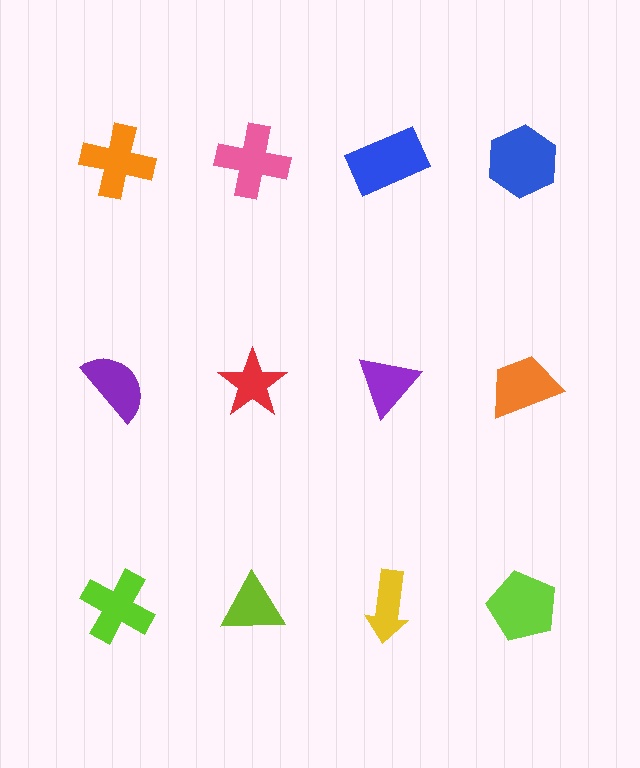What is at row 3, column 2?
A lime triangle.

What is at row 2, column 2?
A red star.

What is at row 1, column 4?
A blue hexagon.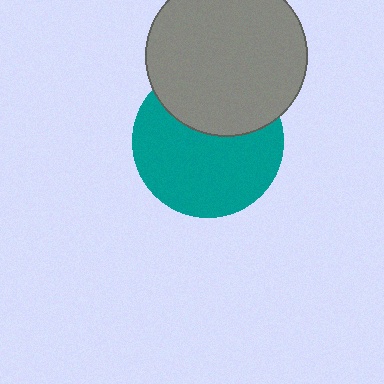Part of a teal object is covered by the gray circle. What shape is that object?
It is a circle.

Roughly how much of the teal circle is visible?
About half of it is visible (roughly 65%).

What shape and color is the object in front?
The object in front is a gray circle.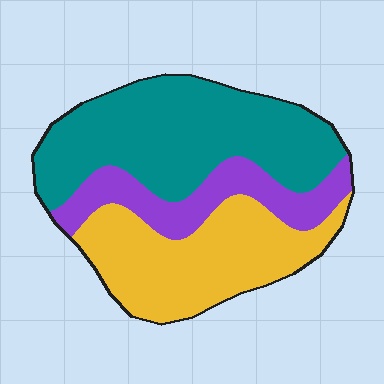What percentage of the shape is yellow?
Yellow takes up about one third (1/3) of the shape.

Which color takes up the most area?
Teal, at roughly 45%.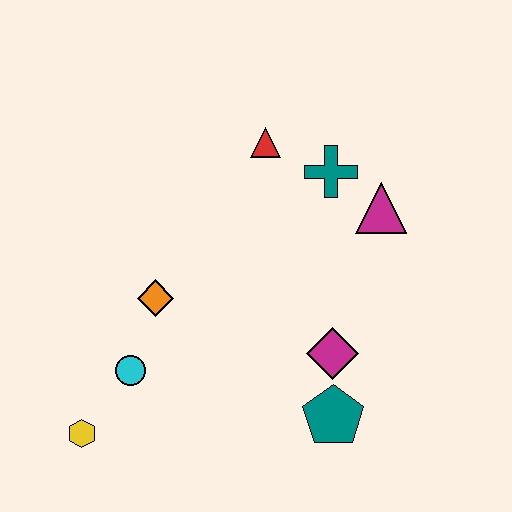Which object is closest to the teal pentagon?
The magenta diamond is closest to the teal pentagon.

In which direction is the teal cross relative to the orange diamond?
The teal cross is to the right of the orange diamond.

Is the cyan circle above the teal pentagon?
Yes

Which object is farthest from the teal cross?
The yellow hexagon is farthest from the teal cross.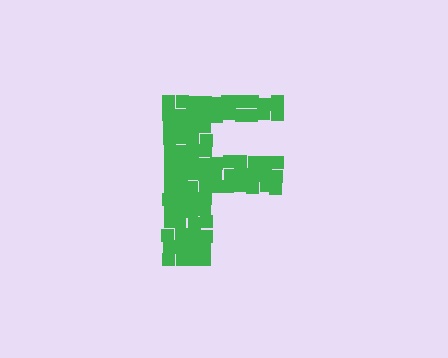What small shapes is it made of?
It is made of small squares.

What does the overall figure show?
The overall figure shows the letter F.